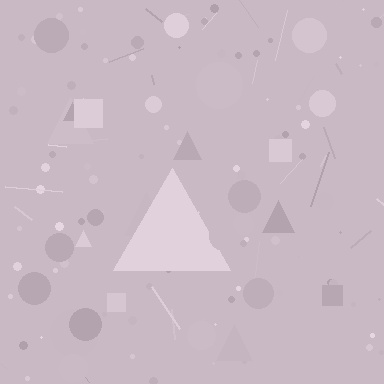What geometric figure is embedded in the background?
A triangle is embedded in the background.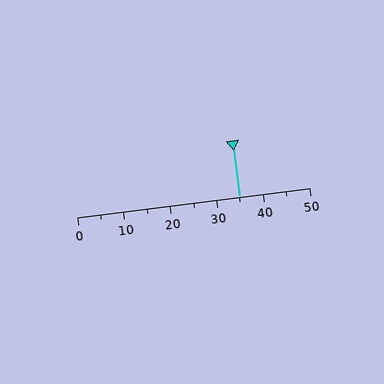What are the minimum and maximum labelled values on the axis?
The axis runs from 0 to 50.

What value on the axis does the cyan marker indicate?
The marker indicates approximately 35.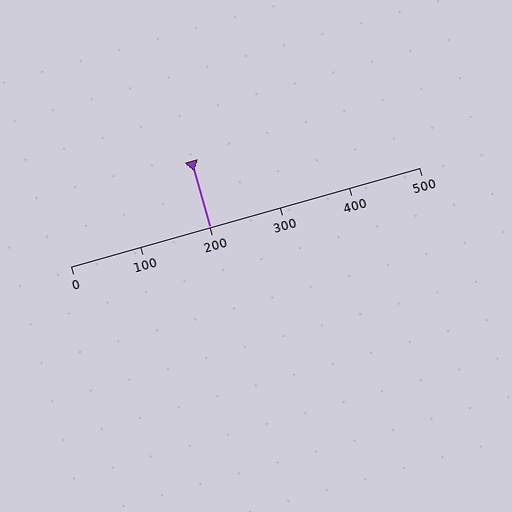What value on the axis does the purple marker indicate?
The marker indicates approximately 200.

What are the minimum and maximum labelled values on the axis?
The axis runs from 0 to 500.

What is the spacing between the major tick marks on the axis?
The major ticks are spaced 100 apart.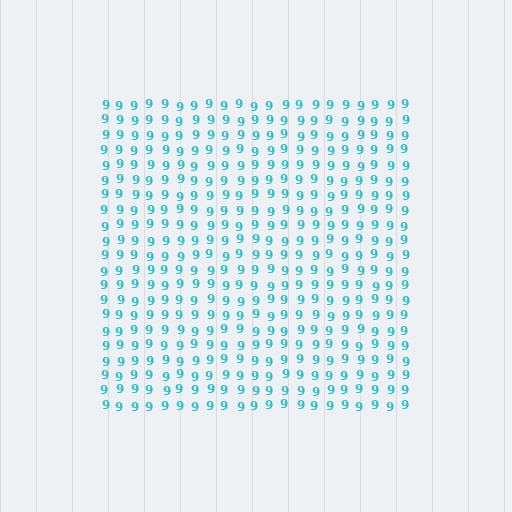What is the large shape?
The large shape is a square.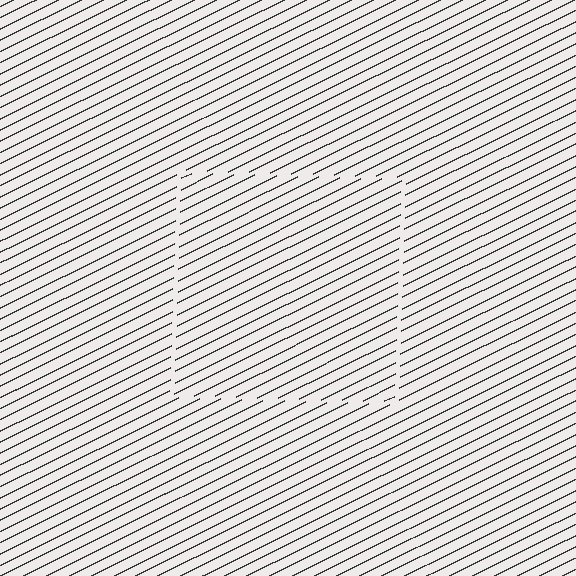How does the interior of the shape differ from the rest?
The interior of the shape contains the same grating, shifted by half a period — the contour is defined by the phase discontinuity where line-ends from the inner and outer gratings abut.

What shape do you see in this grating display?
An illusory square. The interior of the shape contains the same grating, shifted by half a period — the contour is defined by the phase discontinuity where line-ends from the inner and outer gratings abut.